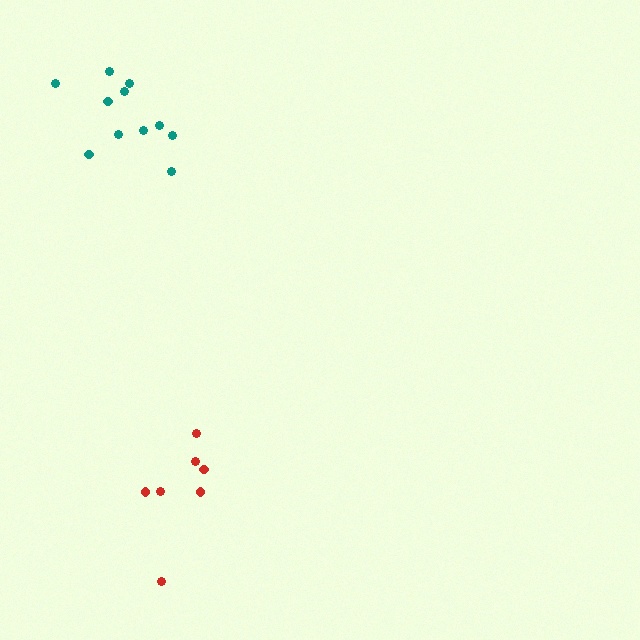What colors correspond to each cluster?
The clusters are colored: red, teal.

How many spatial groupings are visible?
There are 2 spatial groupings.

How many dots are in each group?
Group 1: 7 dots, Group 2: 11 dots (18 total).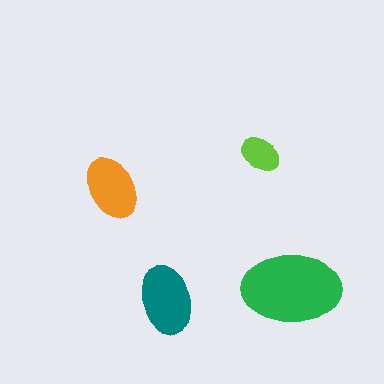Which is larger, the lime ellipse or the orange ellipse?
The orange one.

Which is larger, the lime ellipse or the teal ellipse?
The teal one.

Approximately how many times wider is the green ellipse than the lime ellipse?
About 2.5 times wider.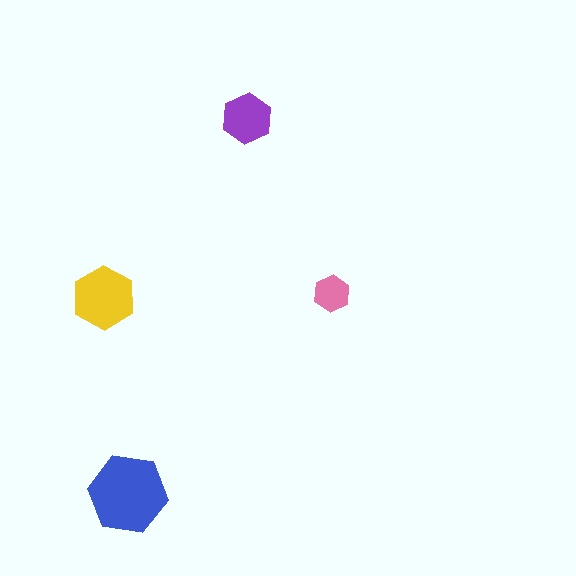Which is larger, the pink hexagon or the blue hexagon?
The blue one.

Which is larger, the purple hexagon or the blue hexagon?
The blue one.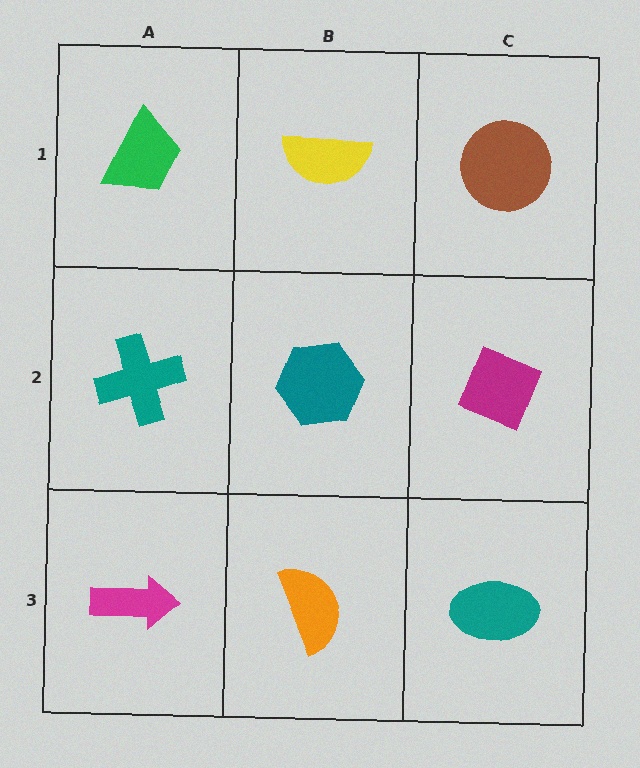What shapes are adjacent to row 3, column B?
A teal hexagon (row 2, column B), a magenta arrow (row 3, column A), a teal ellipse (row 3, column C).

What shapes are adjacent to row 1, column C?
A magenta diamond (row 2, column C), a yellow semicircle (row 1, column B).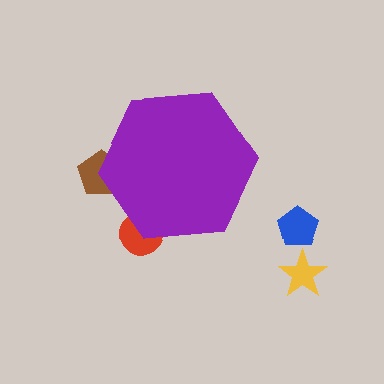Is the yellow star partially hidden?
No, the yellow star is fully visible.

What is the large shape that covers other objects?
A purple hexagon.